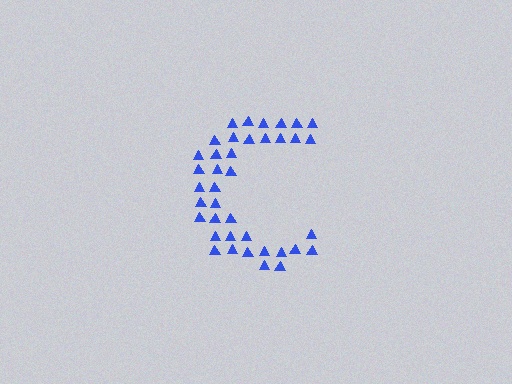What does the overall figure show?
The overall figure shows the letter C.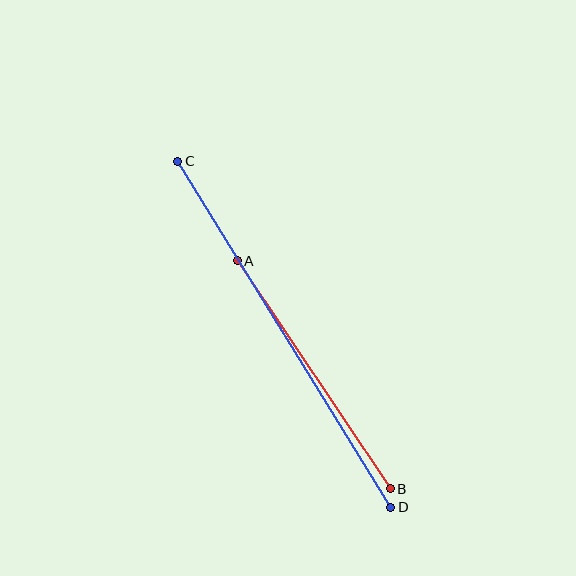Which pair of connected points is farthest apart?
Points C and D are farthest apart.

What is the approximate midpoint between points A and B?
The midpoint is at approximately (314, 375) pixels.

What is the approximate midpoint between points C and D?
The midpoint is at approximately (284, 334) pixels.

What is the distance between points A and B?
The distance is approximately 275 pixels.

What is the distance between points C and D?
The distance is approximately 406 pixels.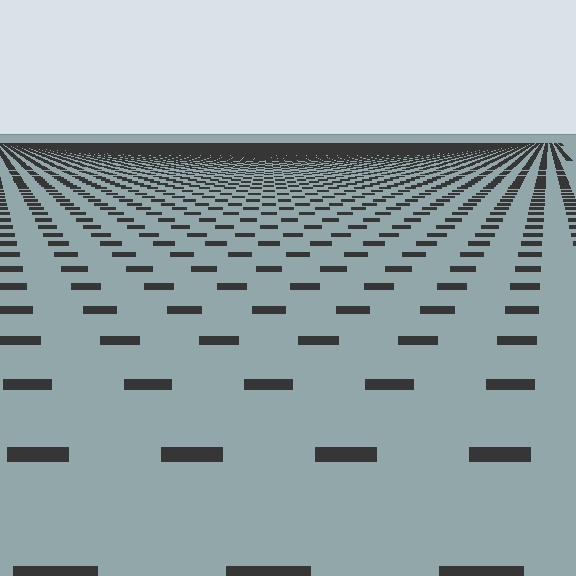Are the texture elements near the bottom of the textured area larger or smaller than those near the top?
Larger. Near the bottom, elements are closer to the viewer and appear at a bigger on-screen size.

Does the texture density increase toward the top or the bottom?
Density increases toward the top.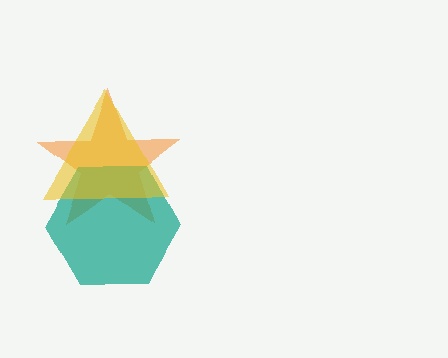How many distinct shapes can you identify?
There are 3 distinct shapes: an orange star, a teal hexagon, a yellow triangle.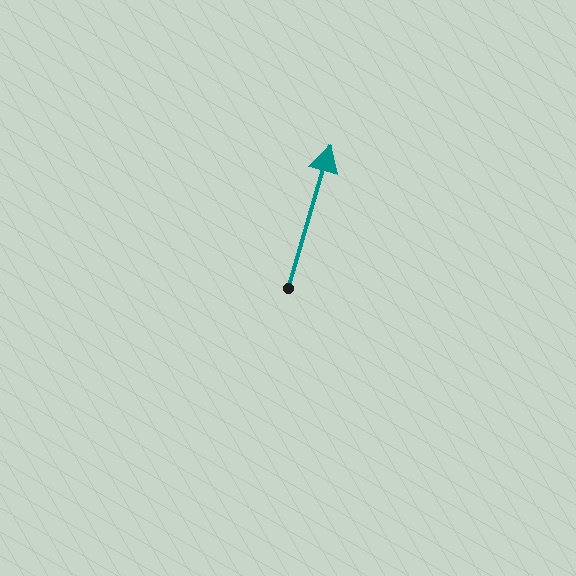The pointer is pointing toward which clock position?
Roughly 1 o'clock.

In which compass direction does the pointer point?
North.